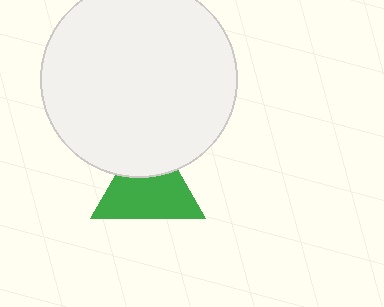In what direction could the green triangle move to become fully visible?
The green triangle could move down. That would shift it out from behind the white circle entirely.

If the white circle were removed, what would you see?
You would see the complete green triangle.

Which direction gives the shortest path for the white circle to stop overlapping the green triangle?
Moving up gives the shortest separation.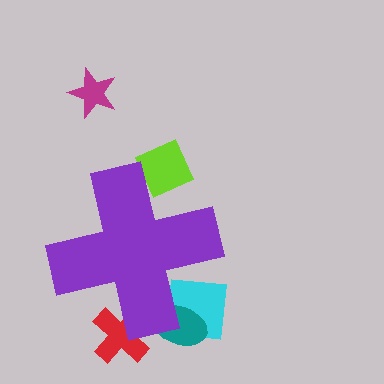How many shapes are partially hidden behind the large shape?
4 shapes are partially hidden.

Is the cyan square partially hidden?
Yes, the cyan square is partially hidden behind the purple cross.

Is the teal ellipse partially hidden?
Yes, the teal ellipse is partially hidden behind the purple cross.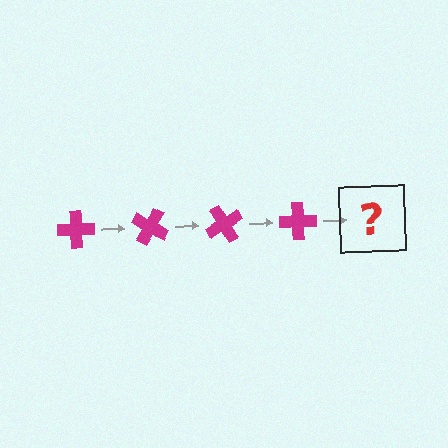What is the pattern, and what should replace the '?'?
The pattern is that the cross rotates 30 degrees each step. The '?' should be a magenta cross rotated 120 degrees.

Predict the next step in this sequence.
The next step is a magenta cross rotated 120 degrees.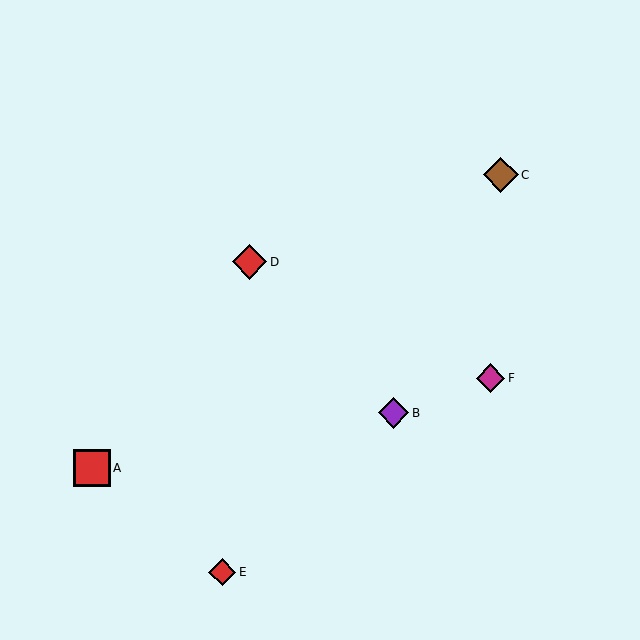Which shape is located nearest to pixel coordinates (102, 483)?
The red square (labeled A) at (92, 468) is nearest to that location.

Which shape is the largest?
The red square (labeled A) is the largest.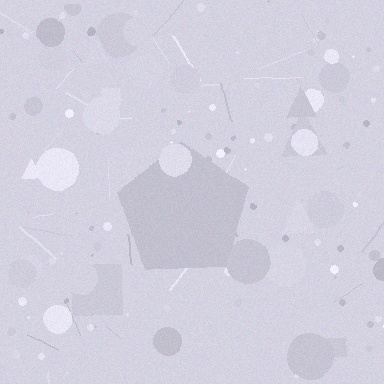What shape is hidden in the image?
A pentagon is hidden in the image.